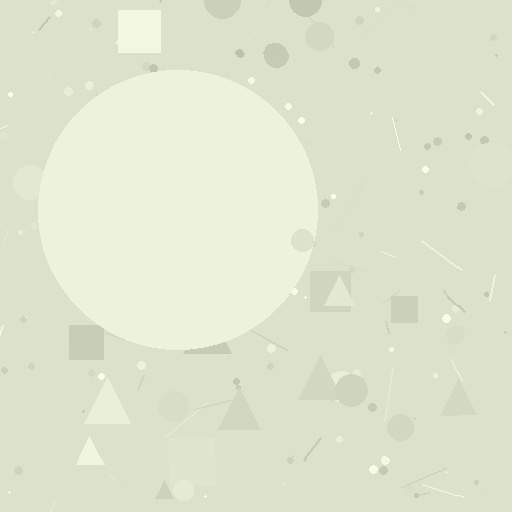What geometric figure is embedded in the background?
A circle is embedded in the background.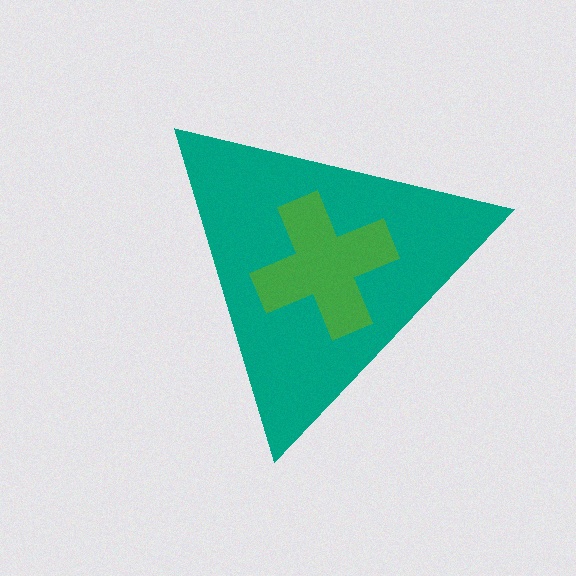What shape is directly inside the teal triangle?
The green cross.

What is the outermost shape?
The teal triangle.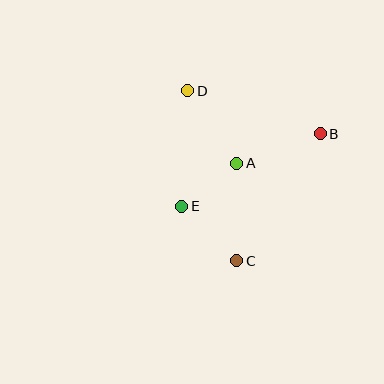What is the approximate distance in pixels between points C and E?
The distance between C and E is approximately 78 pixels.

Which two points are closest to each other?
Points A and E are closest to each other.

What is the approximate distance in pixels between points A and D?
The distance between A and D is approximately 87 pixels.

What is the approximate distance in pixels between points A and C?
The distance between A and C is approximately 98 pixels.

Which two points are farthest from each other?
Points C and D are farthest from each other.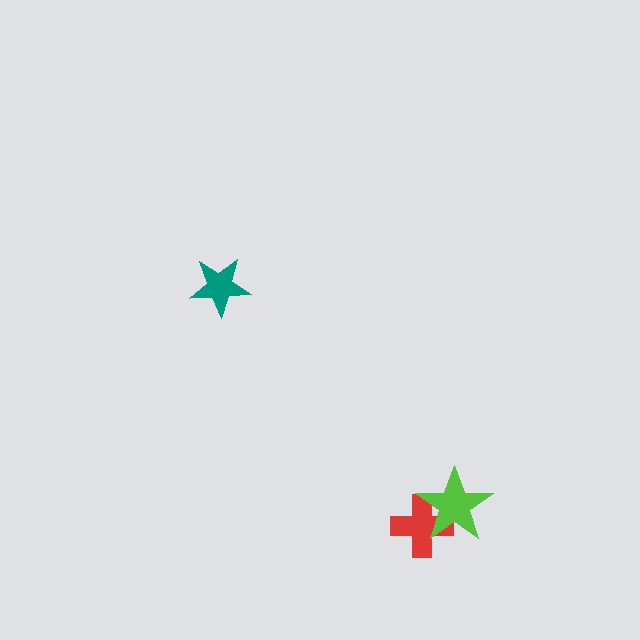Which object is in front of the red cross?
The lime star is in front of the red cross.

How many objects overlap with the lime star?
1 object overlaps with the lime star.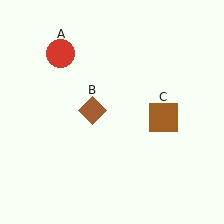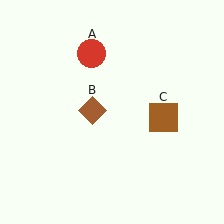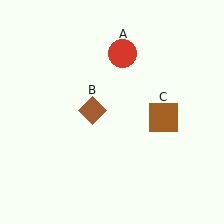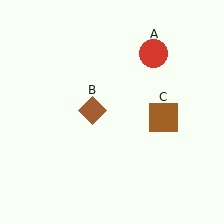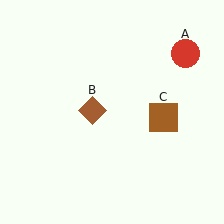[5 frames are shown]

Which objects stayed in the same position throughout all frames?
Brown diamond (object B) and brown square (object C) remained stationary.